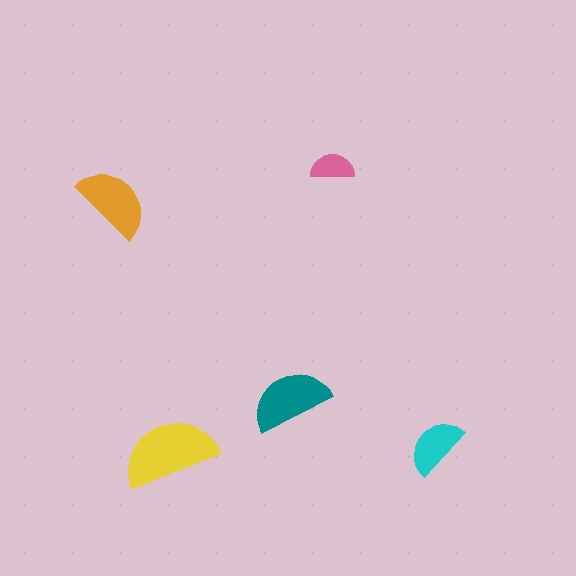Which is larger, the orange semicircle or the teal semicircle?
The teal one.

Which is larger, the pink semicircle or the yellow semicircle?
The yellow one.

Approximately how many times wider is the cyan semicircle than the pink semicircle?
About 1.5 times wider.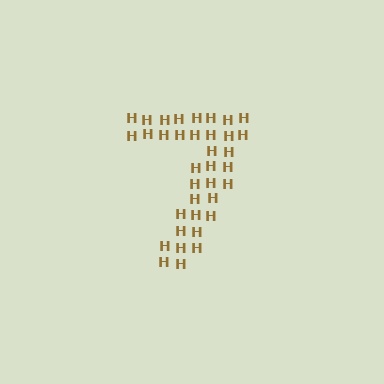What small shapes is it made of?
It is made of small letter H's.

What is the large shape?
The large shape is the digit 7.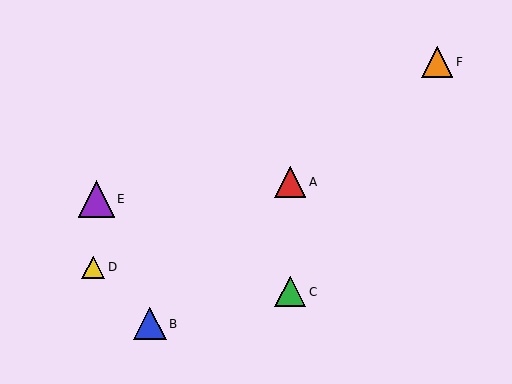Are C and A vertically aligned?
Yes, both are at x≈290.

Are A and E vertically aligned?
No, A is at x≈290 and E is at x≈96.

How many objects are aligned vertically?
2 objects (A, C) are aligned vertically.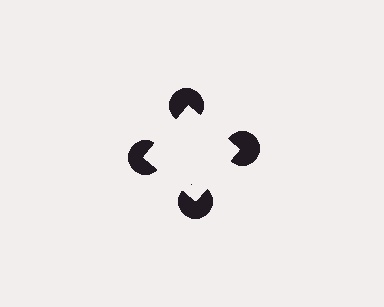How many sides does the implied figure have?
4 sides.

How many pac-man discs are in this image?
There are 4 — one at each vertex of the illusory square.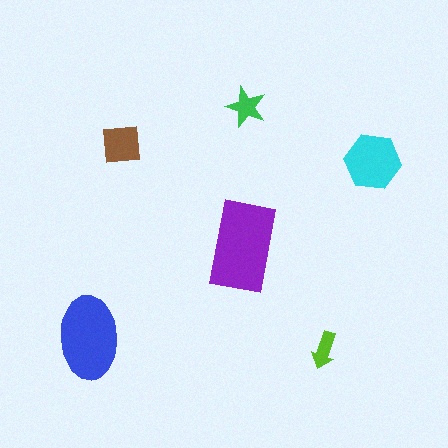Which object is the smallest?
The lime arrow.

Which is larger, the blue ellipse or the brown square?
The blue ellipse.